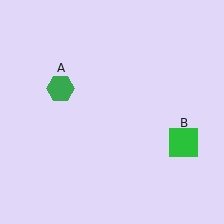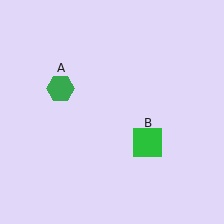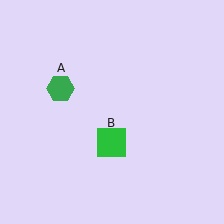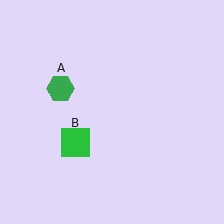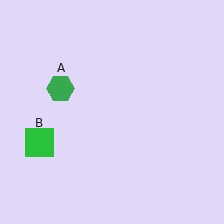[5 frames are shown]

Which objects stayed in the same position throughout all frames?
Green hexagon (object A) remained stationary.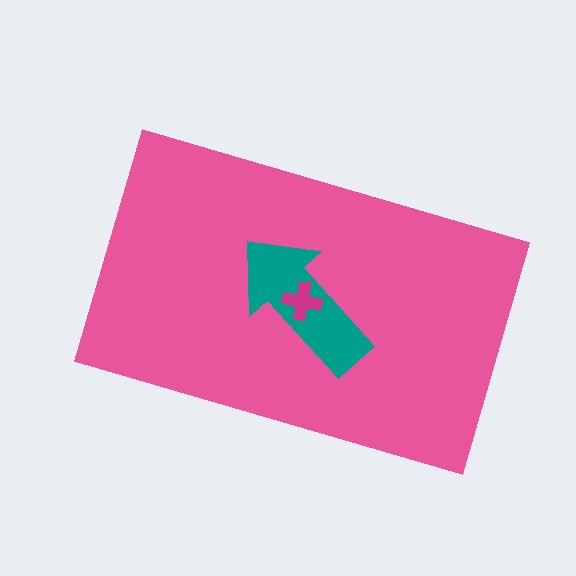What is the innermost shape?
The magenta cross.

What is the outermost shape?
The pink rectangle.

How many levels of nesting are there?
3.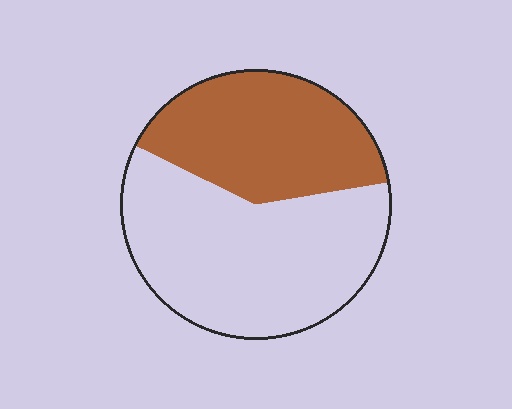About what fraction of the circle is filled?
About two fifths (2/5).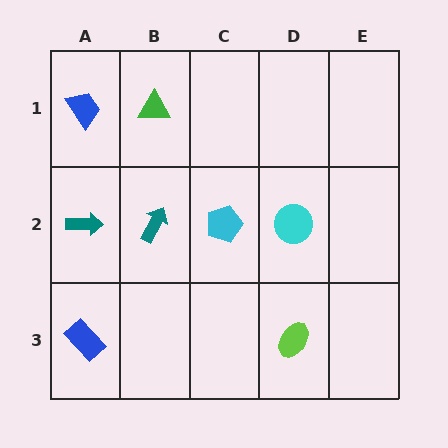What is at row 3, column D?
A lime ellipse.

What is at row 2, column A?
A teal arrow.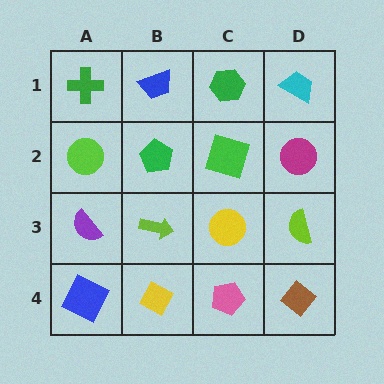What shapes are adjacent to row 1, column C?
A green square (row 2, column C), a blue trapezoid (row 1, column B), a cyan trapezoid (row 1, column D).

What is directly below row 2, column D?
A lime semicircle.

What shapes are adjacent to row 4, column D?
A lime semicircle (row 3, column D), a pink pentagon (row 4, column C).